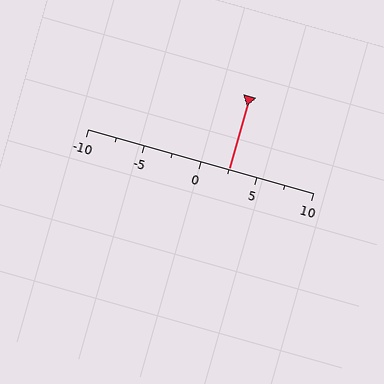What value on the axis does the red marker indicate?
The marker indicates approximately 2.5.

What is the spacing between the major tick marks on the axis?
The major ticks are spaced 5 apart.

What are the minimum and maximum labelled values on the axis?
The axis runs from -10 to 10.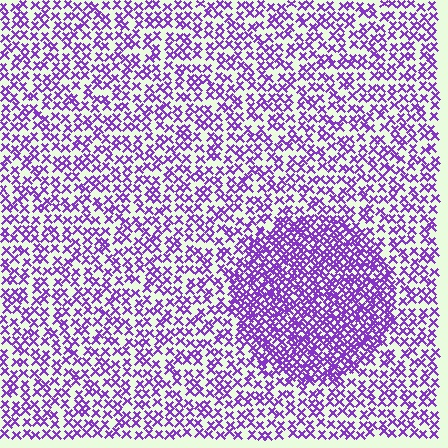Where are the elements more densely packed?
The elements are more densely packed inside the circle boundary.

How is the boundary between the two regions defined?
The boundary is defined by a change in element density (approximately 2.0x ratio). All elements are the same color, size, and shape.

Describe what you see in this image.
The image contains small purple elements arranged at two different densities. A circle-shaped region is visible where the elements are more densely packed than the surrounding area.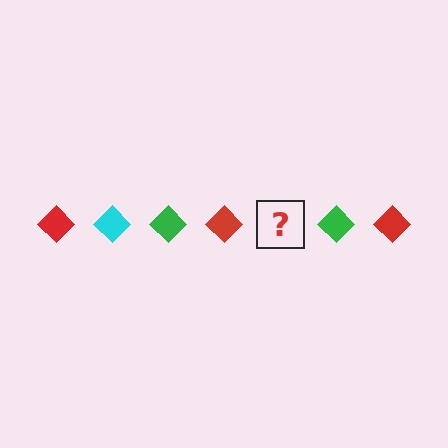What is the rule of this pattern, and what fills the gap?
The rule is that the pattern cycles through red, cyan, green diamonds. The gap should be filled with a cyan diamond.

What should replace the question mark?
The question mark should be replaced with a cyan diamond.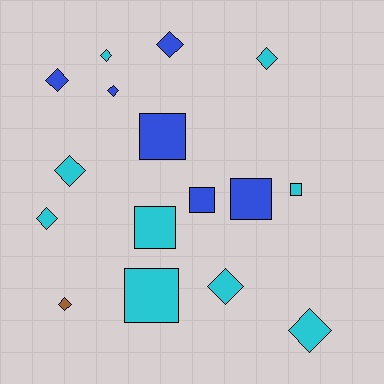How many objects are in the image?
There are 16 objects.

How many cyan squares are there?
There are 3 cyan squares.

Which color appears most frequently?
Cyan, with 9 objects.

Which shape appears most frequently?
Diamond, with 10 objects.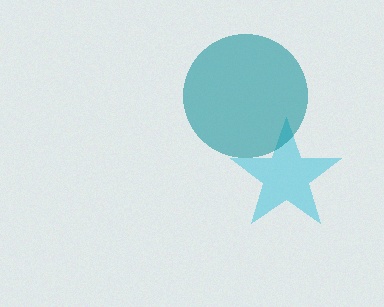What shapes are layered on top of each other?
The layered shapes are: a cyan star, a teal circle.